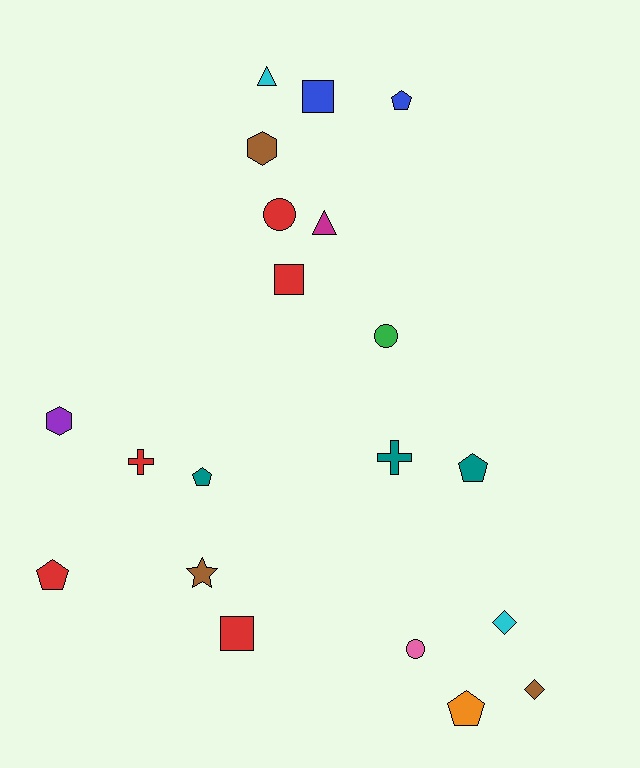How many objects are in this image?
There are 20 objects.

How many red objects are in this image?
There are 5 red objects.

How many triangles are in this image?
There are 2 triangles.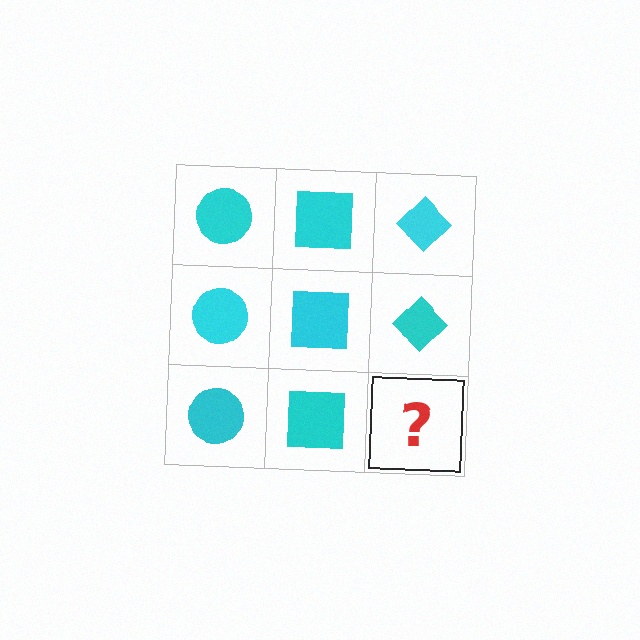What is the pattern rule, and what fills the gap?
The rule is that each column has a consistent shape. The gap should be filled with a cyan diamond.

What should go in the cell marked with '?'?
The missing cell should contain a cyan diamond.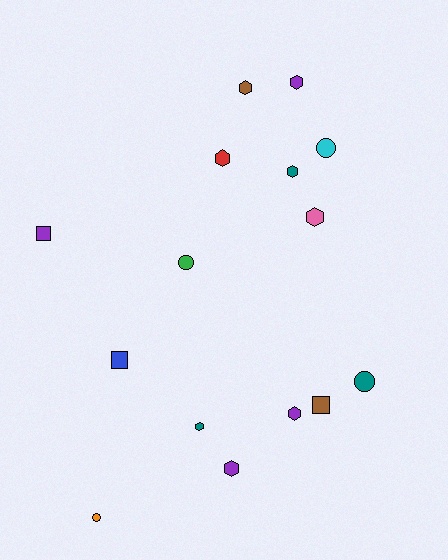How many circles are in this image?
There are 4 circles.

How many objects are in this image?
There are 15 objects.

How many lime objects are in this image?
There are no lime objects.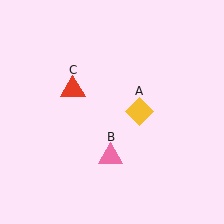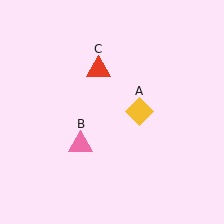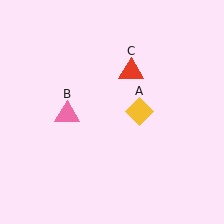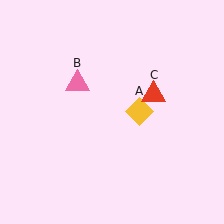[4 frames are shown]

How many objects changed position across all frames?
2 objects changed position: pink triangle (object B), red triangle (object C).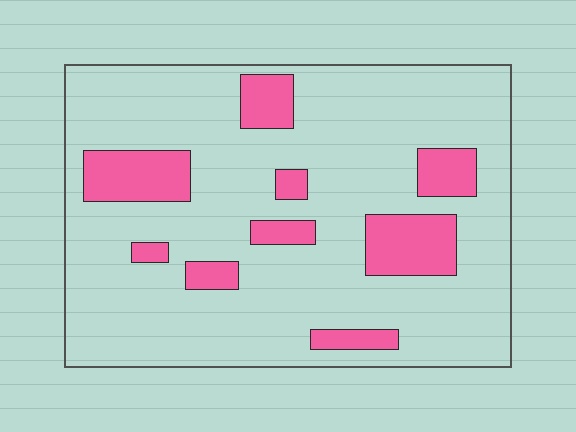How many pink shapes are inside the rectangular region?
9.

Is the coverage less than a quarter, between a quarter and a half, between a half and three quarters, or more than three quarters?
Less than a quarter.